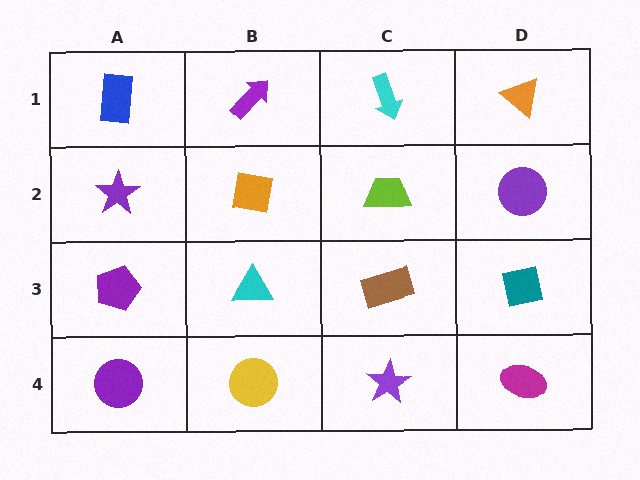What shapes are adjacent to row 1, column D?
A purple circle (row 2, column D), a cyan arrow (row 1, column C).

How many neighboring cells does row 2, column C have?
4.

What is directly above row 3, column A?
A purple star.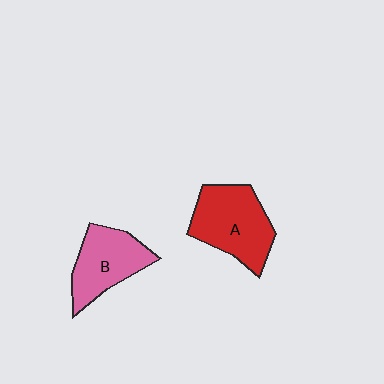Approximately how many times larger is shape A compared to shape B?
Approximately 1.2 times.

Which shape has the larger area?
Shape A (red).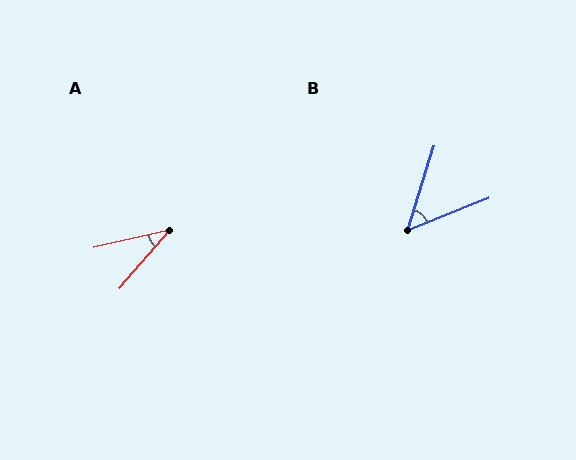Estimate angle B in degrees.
Approximately 51 degrees.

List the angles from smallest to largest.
A (36°), B (51°).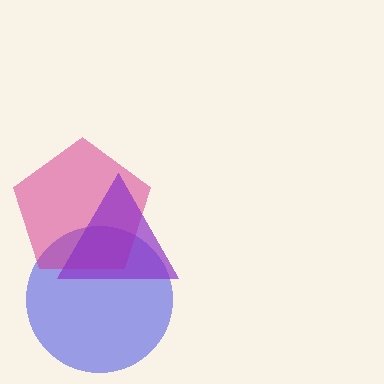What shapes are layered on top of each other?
The layered shapes are: a blue circle, a magenta pentagon, a purple triangle.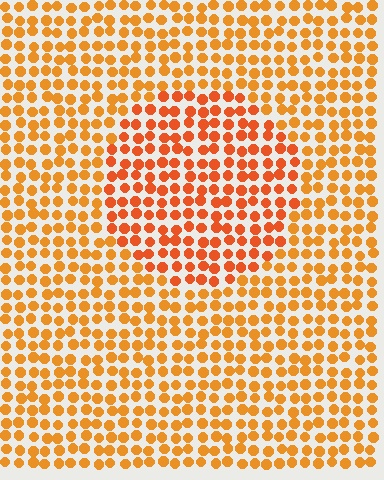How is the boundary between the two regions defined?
The boundary is defined purely by a slight shift in hue (about 18 degrees). Spacing, size, and orientation are identical on both sides.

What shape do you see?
I see a circle.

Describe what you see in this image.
The image is filled with small orange elements in a uniform arrangement. A circle-shaped region is visible where the elements are tinted to a slightly different hue, forming a subtle color boundary.